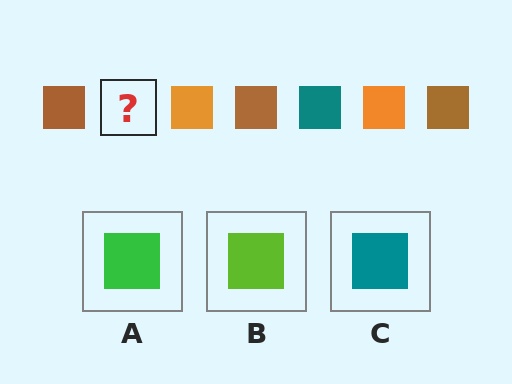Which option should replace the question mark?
Option C.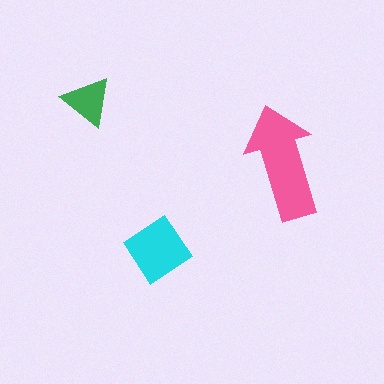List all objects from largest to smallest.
The pink arrow, the cyan diamond, the green triangle.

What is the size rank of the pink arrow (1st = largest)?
1st.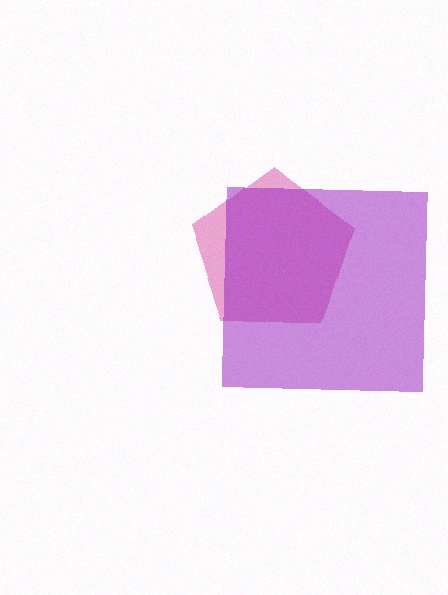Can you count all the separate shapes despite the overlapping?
Yes, there are 2 separate shapes.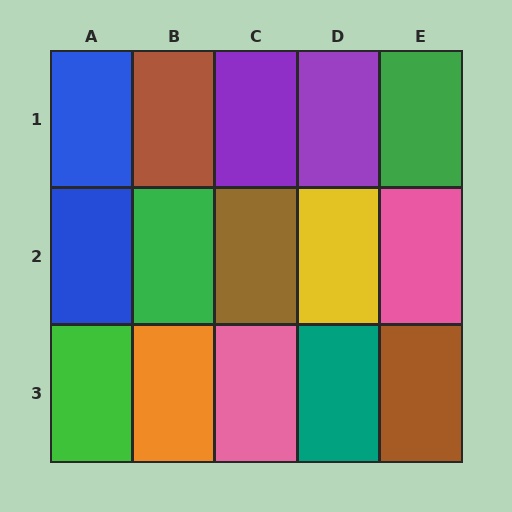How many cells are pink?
2 cells are pink.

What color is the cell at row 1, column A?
Blue.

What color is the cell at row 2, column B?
Green.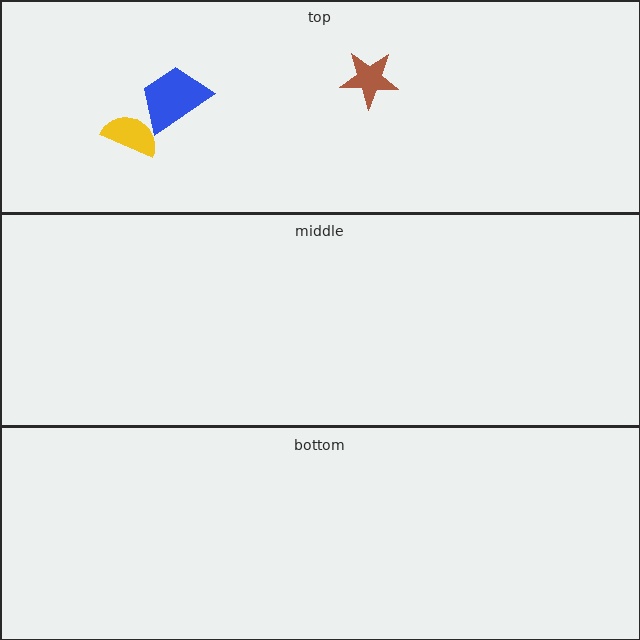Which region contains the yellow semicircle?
The top region.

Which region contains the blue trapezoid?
The top region.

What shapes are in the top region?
The blue trapezoid, the yellow semicircle, the brown star.